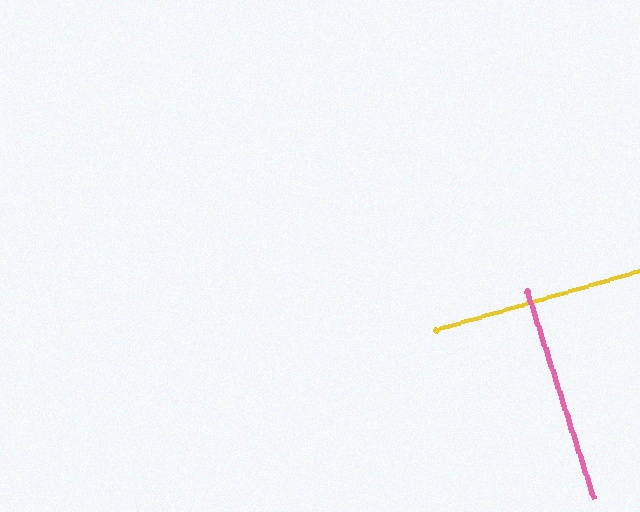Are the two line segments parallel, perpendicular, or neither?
Perpendicular — they meet at approximately 88°.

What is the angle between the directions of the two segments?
Approximately 88 degrees.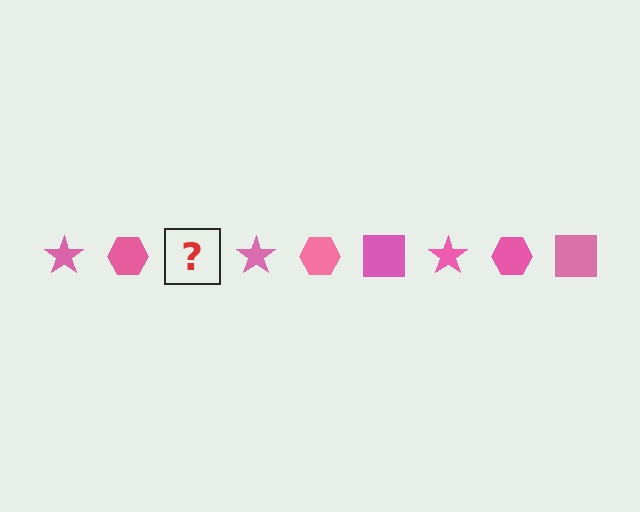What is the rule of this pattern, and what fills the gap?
The rule is that the pattern cycles through star, hexagon, square shapes in pink. The gap should be filled with a pink square.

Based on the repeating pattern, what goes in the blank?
The blank should be a pink square.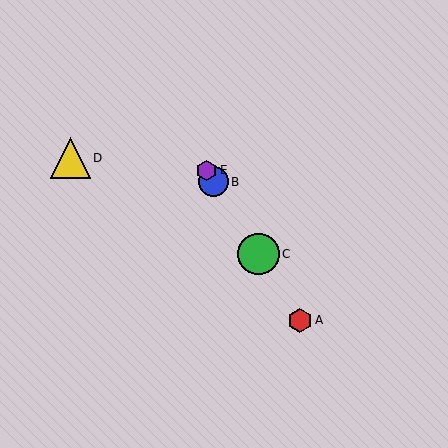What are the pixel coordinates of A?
Object A is at (300, 320).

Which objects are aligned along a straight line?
Objects A, B, C, E are aligned along a straight line.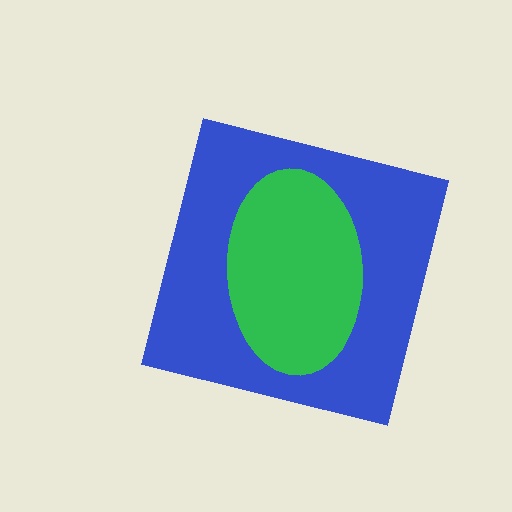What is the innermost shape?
The green ellipse.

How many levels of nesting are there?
2.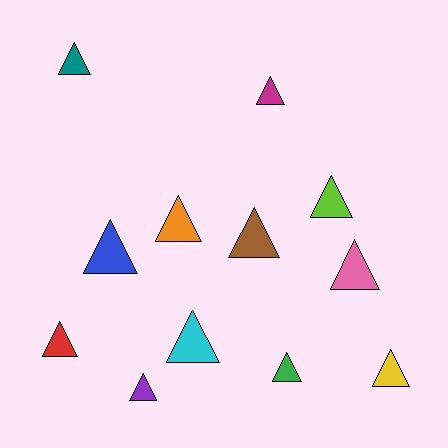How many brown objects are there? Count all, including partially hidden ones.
There is 1 brown object.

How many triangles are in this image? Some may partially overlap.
There are 12 triangles.